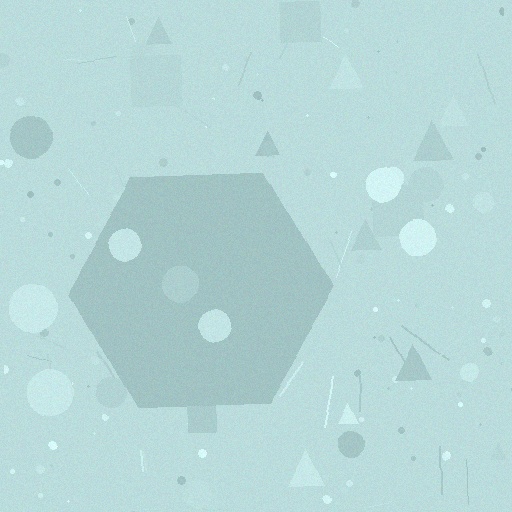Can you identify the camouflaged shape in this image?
The camouflaged shape is a hexagon.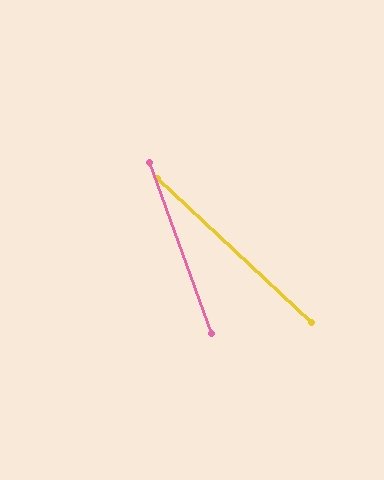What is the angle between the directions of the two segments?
Approximately 27 degrees.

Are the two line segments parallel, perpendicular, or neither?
Neither parallel nor perpendicular — they differ by about 27°.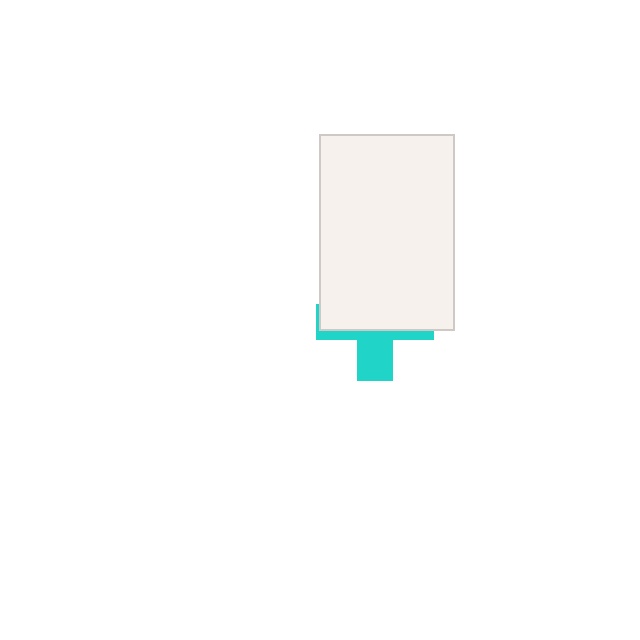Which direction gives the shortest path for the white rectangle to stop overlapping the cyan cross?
Moving up gives the shortest separation.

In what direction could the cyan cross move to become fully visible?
The cyan cross could move down. That would shift it out from behind the white rectangle entirely.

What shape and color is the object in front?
The object in front is a white rectangle.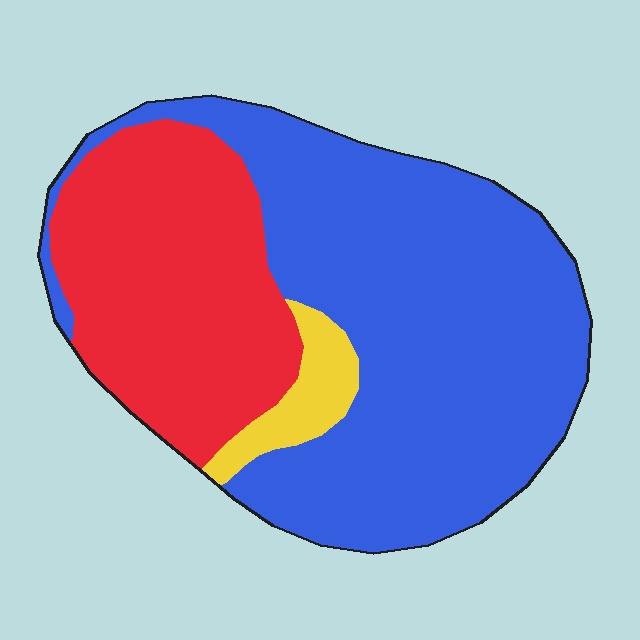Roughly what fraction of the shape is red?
Red takes up between a sixth and a third of the shape.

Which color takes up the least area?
Yellow, at roughly 5%.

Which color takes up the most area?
Blue, at roughly 60%.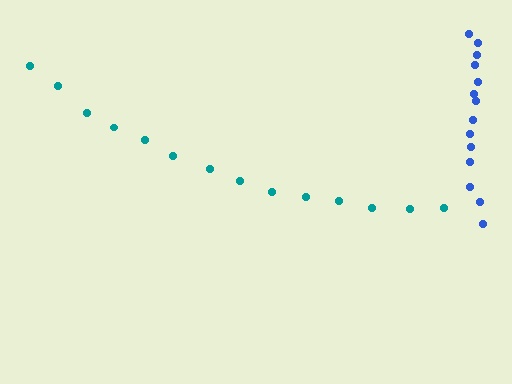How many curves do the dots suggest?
There are 2 distinct paths.